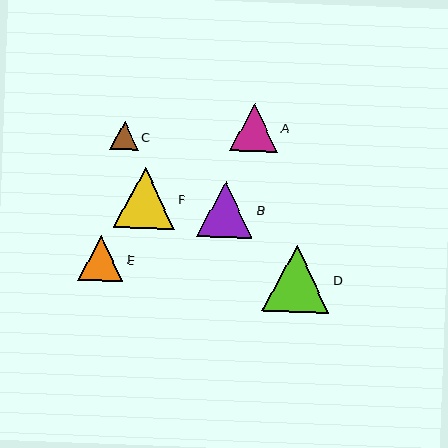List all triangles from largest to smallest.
From largest to smallest: D, F, B, A, E, C.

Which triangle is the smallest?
Triangle C is the smallest with a size of approximately 28 pixels.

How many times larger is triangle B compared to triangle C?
Triangle B is approximately 2.0 times the size of triangle C.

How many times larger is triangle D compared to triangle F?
Triangle D is approximately 1.1 times the size of triangle F.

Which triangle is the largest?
Triangle D is the largest with a size of approximately 67 pixels.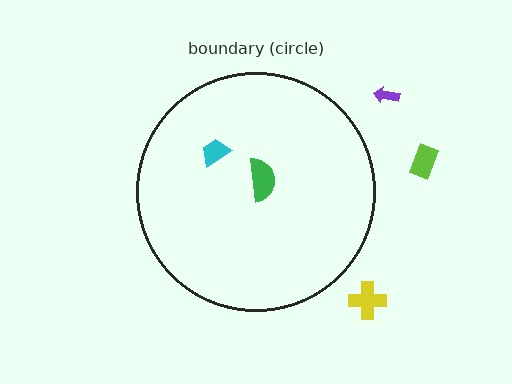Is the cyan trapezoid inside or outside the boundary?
Inside.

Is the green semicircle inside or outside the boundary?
Inside.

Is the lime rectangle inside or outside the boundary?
Outside.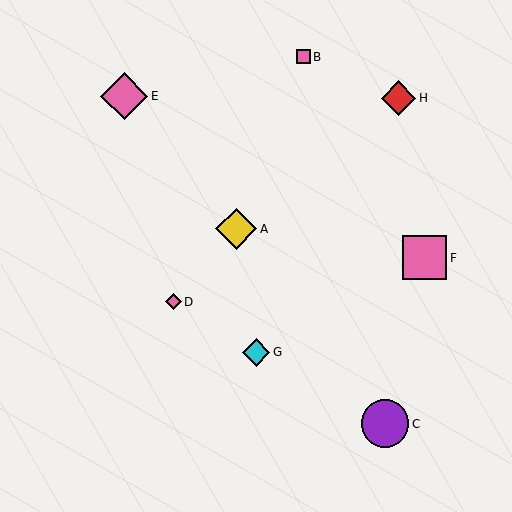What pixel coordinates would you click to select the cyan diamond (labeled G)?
Click at (256, 352) to select the cyan diamond G.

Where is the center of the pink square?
The center of the pink square is at (303, 57).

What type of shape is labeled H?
Shape H is a red diamond.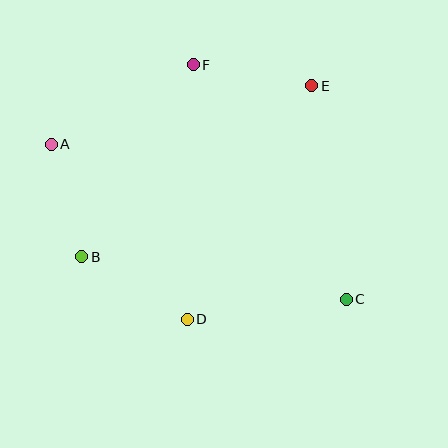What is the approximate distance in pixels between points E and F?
The distance between E and F is approximately 120 pixels.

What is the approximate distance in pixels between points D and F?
The distance between D and F is approximately 255 pixels.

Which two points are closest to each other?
Points A and B are closest to each other.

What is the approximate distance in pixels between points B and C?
The distance between B and C is approximately 268 pixels.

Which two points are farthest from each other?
Points A and C are farthest from each other.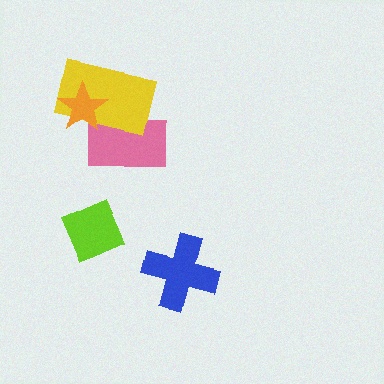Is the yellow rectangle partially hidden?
Yes, it is partially covered by another shape.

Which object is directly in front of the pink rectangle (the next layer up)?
The yellow rectangle is directly in front of the pink rectangle.